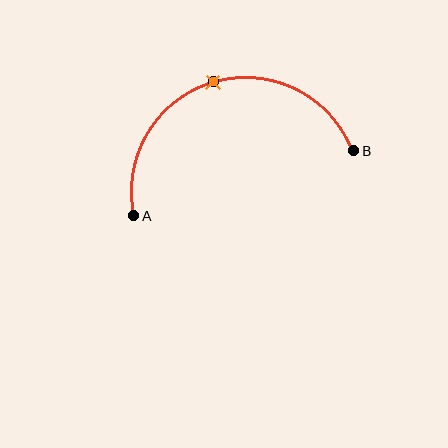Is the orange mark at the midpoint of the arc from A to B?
Yes. The orange mark lies on the arc at equal arc-length from both A and B — it is the arc midpoint.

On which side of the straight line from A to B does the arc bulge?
The arc bulges above the straight line connecting A and B.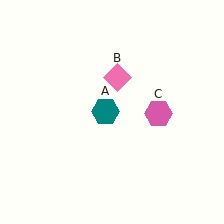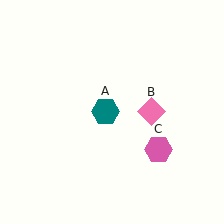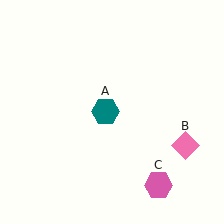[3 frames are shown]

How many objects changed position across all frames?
2 objects changed position: pink diamond (object B), pink hexagon (object C).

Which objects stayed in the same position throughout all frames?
Teal hexagon (object A) remained stationary.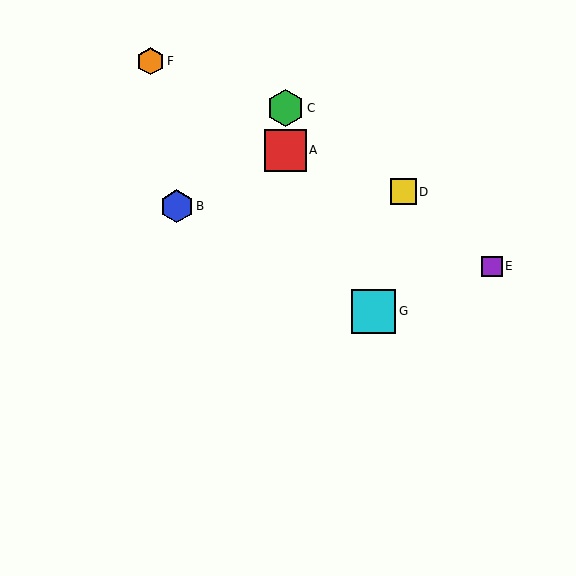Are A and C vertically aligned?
Yes, both are at x≈285.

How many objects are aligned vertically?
2 objects (A, C) are aligned vertically.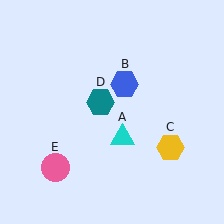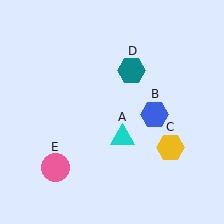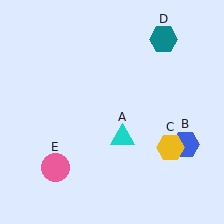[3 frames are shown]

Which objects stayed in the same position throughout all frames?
Cyan triangle (object A) and yellow hexagon (object C) and pink circle (object E) remained stationary.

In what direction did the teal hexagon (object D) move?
The teal hexagon (object D) moved up and to the right.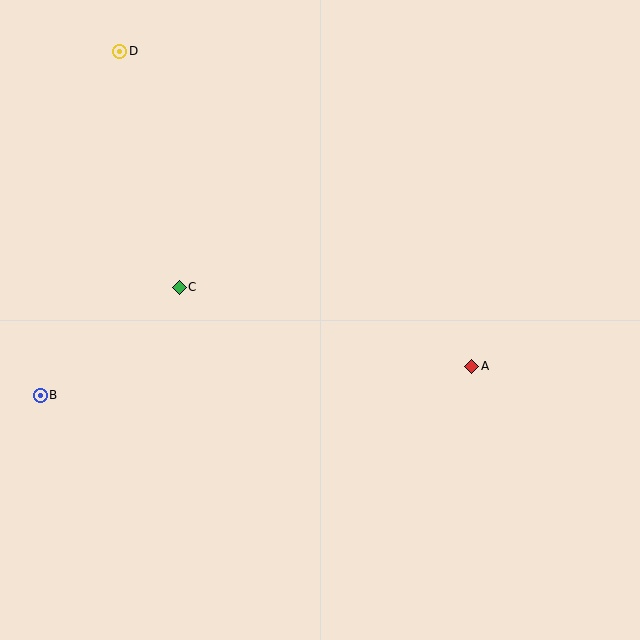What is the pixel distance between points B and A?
The distance between B and A is 432 pixels.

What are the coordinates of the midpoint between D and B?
The midpoint between D and B is at (80, 223).